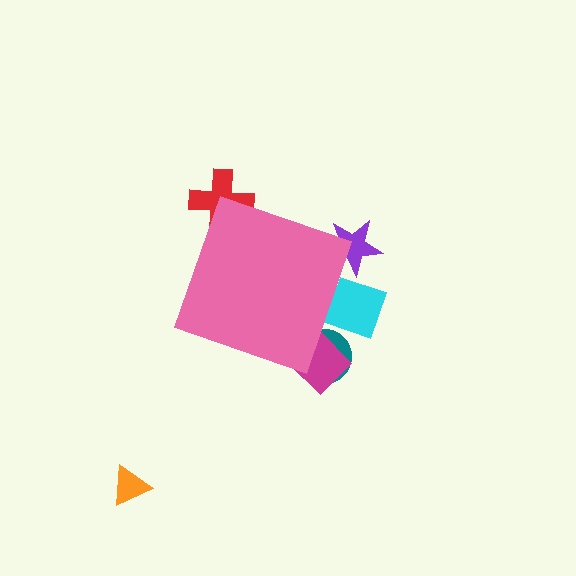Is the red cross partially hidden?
Yes, the red cross is partially hidden behind the pink diamond.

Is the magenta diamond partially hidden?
Yes, the magenta diamond is partially hidden behind the pink diamond.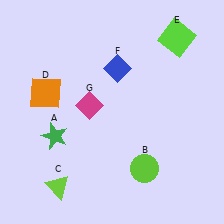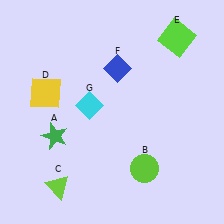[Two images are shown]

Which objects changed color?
D changed from orange to yellow. G changed from magenta to cyan.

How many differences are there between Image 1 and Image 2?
There are 2 differences between the two images.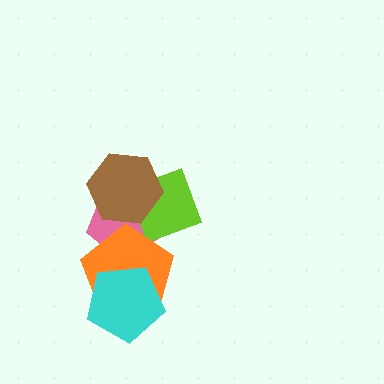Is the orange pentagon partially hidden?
Yes, it is partially covered by another shape.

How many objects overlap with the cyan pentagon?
1 object overlaps with the cyan pentagon.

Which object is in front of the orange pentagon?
The cyan pentagon is in front of the orange pentagon.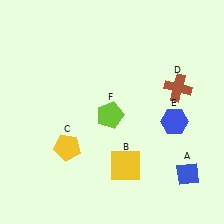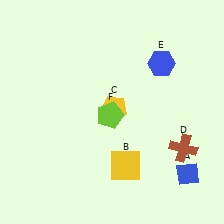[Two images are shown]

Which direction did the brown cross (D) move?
The brown cross (D) moved down.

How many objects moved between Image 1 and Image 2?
3 objects moved between the two images.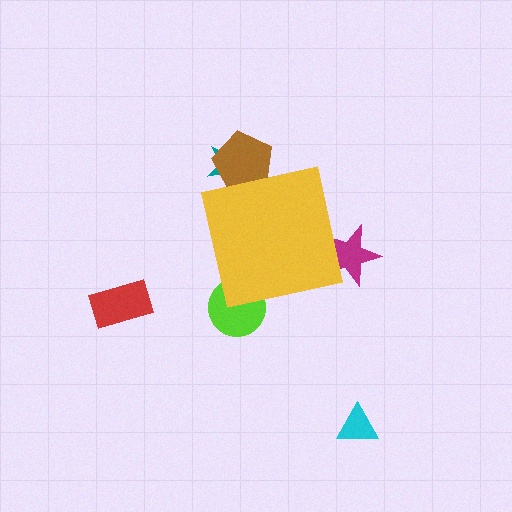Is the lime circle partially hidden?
Yes, the lime circle is partially hidden behind the yellow square.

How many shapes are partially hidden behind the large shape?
4 shapes are partially hidden.